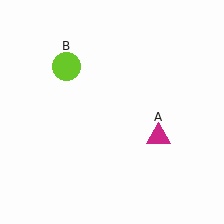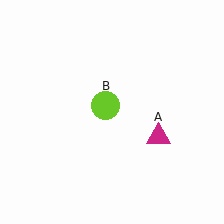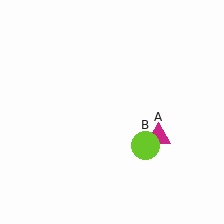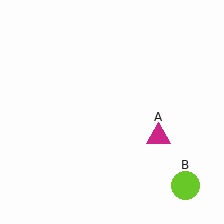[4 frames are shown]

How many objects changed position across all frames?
1 object changed position: lime circle (object B).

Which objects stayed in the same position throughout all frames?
Magenta triangle (object A) remained stationary.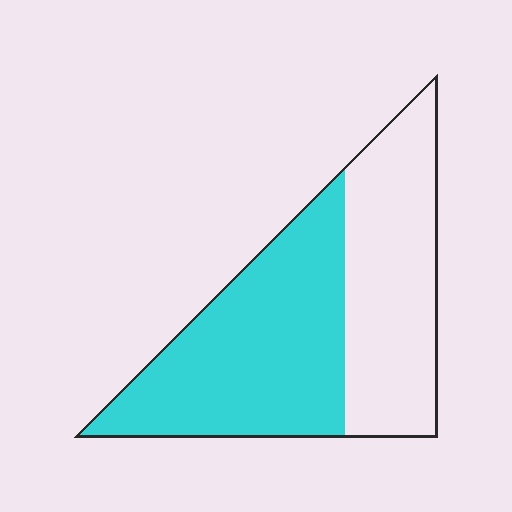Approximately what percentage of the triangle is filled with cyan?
Approximately 55%.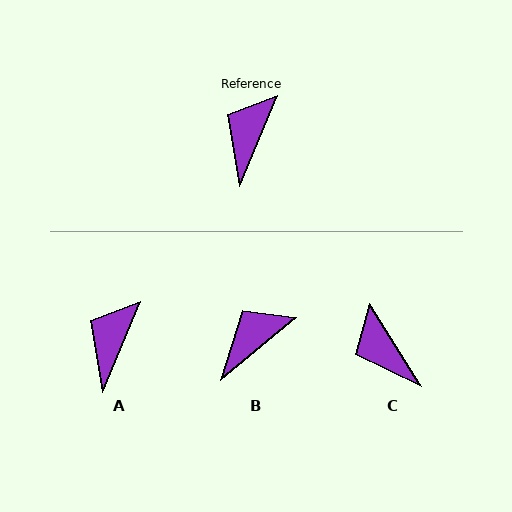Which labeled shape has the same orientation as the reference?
A.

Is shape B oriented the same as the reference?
No, it is off by about 28 degrees.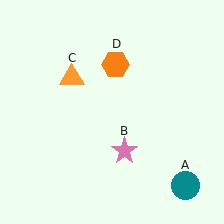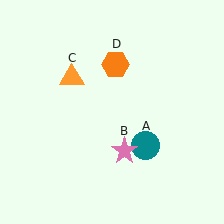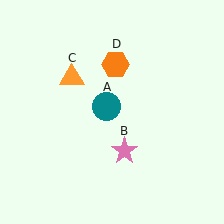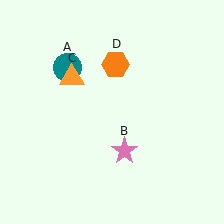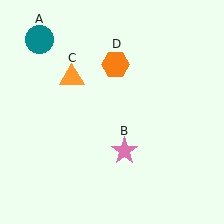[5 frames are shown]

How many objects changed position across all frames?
1 object changed position: teal circle (object A).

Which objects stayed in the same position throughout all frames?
Pink star (object B) and orange triangle (object C) and orange hexagon (object D) remained stationary.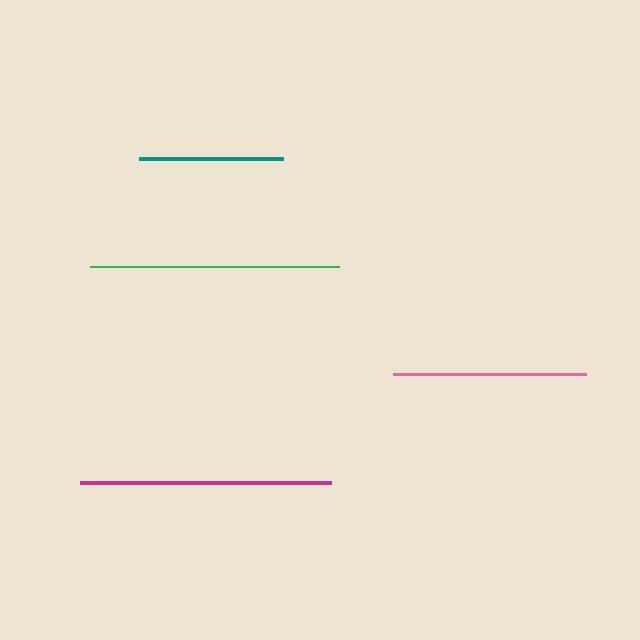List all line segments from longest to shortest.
From longest to shortest: magenta, green, pink, teal.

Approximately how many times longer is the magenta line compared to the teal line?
The magenta line is approximately 1.7 times the length of the teal line.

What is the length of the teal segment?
The teal segment is approximately 145 pixels long.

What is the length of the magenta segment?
The magenta segment is approximately 251 pixels long.